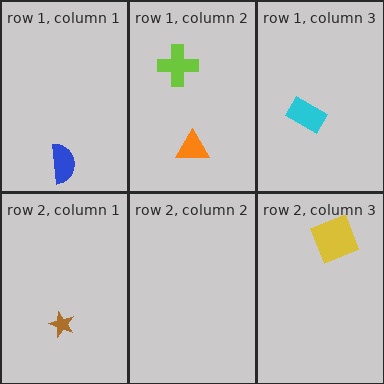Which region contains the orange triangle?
The row 1, column 2 region.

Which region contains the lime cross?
The row 1, column 2 region.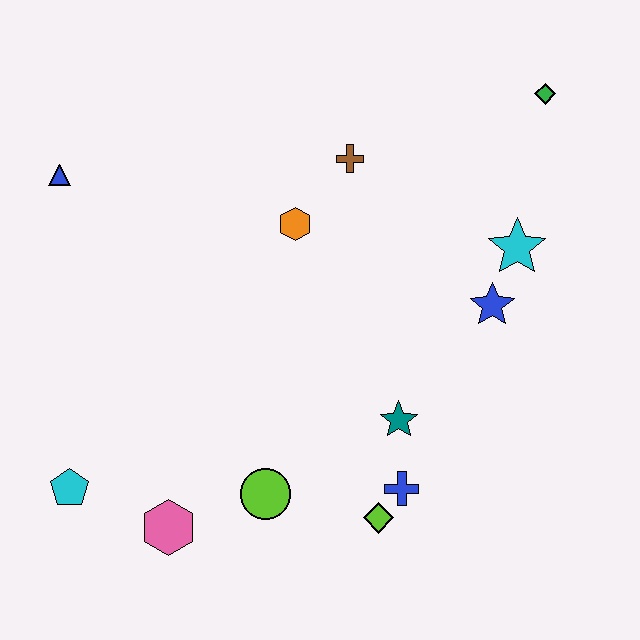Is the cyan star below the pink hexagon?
No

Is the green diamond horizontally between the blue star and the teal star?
No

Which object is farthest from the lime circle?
The green diamond is farthest from the lime circle.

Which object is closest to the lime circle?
The pink hexagon is closest to the lime circle.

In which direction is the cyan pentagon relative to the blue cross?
The cyan pentagon is to the left of the blue cross.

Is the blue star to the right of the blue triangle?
Yes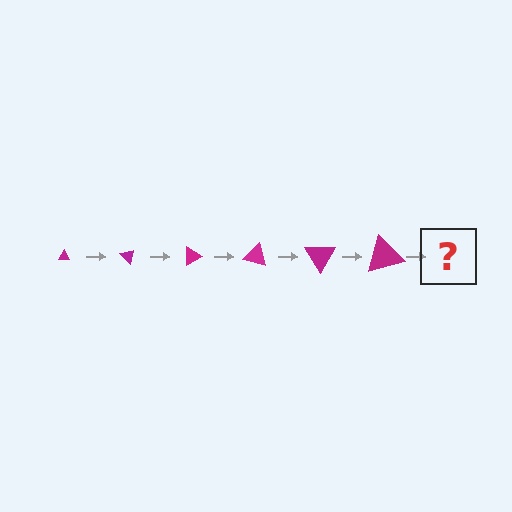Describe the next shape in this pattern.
It should be a triangle, larger than the previous one and rotated 270 degrees from the start.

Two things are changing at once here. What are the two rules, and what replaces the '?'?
The two rules are that the triangle grows larger each step and it rotates 45 degrees each step. The '?' should be a triangle, larger than the previous one and rotated 270 degrees from the start.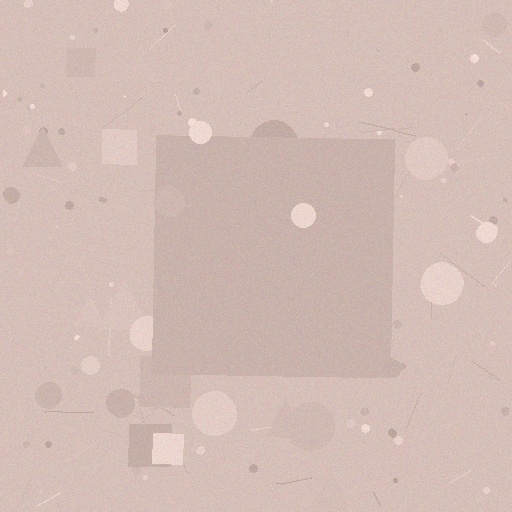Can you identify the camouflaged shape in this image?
The camouflaged shape is a square.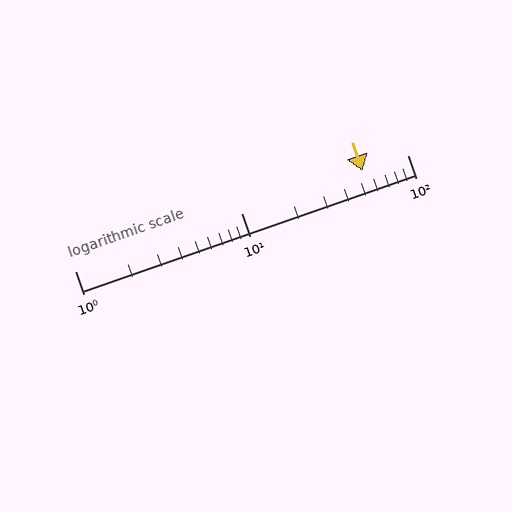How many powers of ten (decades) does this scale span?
The scale spans 2 decades, from 1 to 100.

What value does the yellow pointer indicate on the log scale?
The pointer indicates approximately 54.